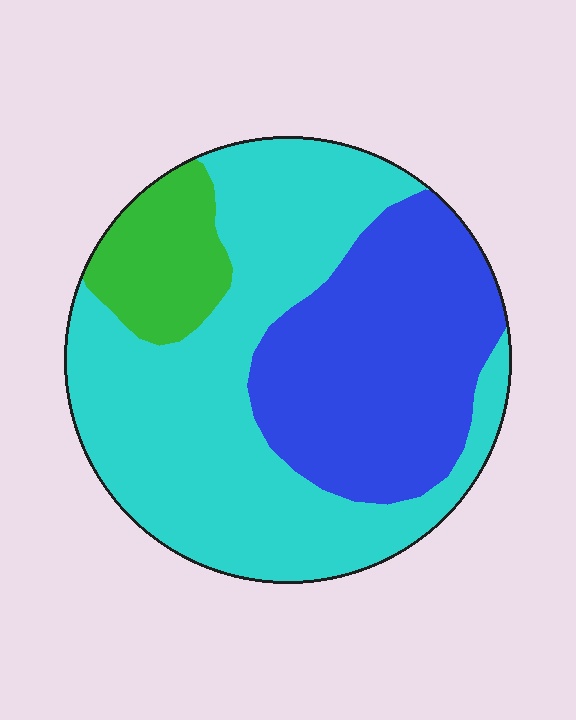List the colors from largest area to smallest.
From largest to smallest: cyan, blue, green.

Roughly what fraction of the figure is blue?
Blue takes up about one third (1/3) of the figure.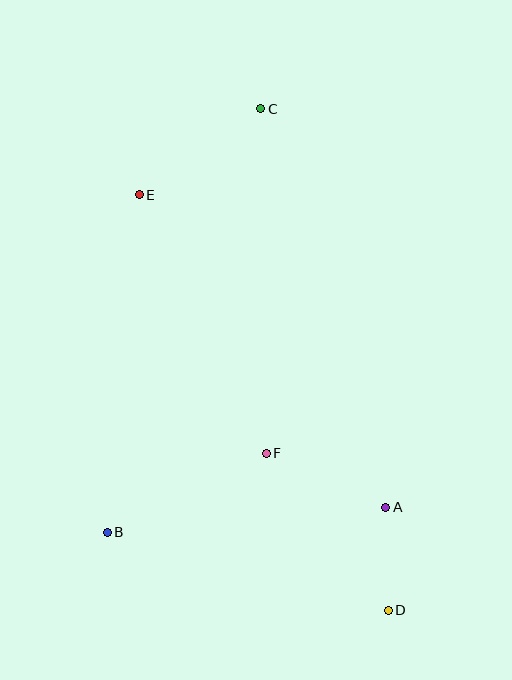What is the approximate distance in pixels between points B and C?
The distance between B and C is approximately 450 pixels.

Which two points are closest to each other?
Points A and D are closest to each other.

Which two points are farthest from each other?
Points C and D are farthest from each other.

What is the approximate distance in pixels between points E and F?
The distance between E and F is approximately 288 pixels.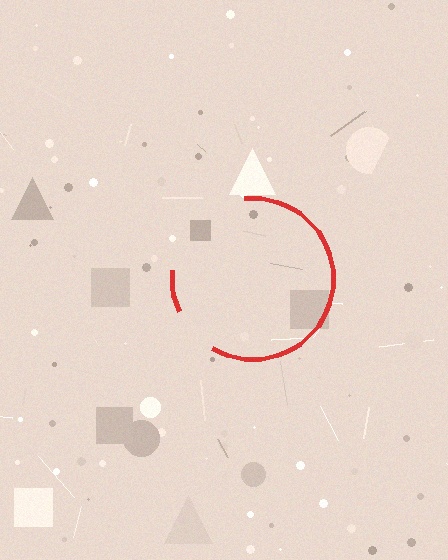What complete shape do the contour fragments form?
The contour fragments form a circle.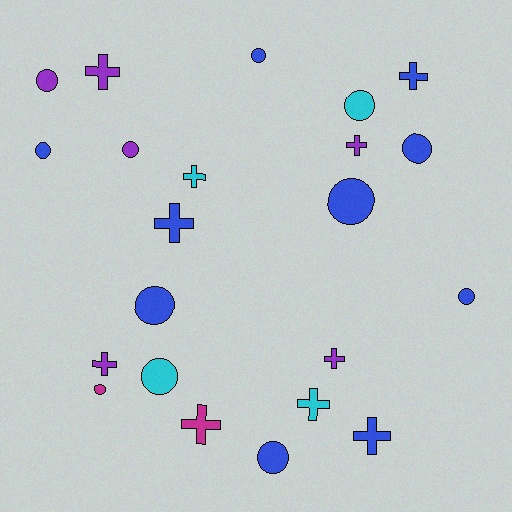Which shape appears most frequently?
Circle, with 12 objects.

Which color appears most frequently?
Blue, with 10 objects.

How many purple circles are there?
There are 2 purple circles.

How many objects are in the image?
There are 22 objects.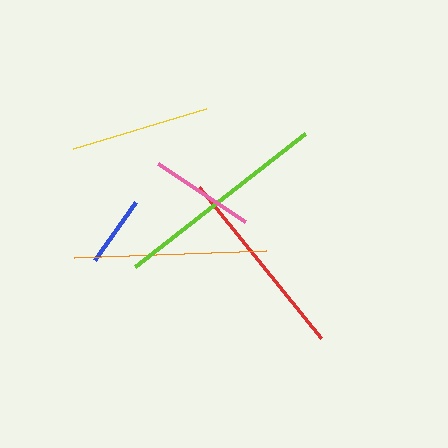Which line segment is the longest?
The lime line is the longest at approximately 215 pixels.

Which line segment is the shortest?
The blue line is the shortest at approximately 71 pixels.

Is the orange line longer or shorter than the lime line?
The lime line is longer than the orange line.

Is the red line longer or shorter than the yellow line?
The red line is longer than the yellow line.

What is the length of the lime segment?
The lime segment is approximately 215 pixels long.